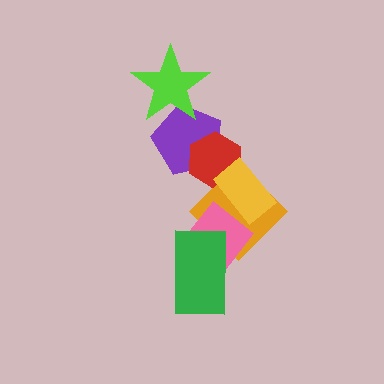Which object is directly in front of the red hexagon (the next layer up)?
The orange diamond is directly in front of the red hexagon.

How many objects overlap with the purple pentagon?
2 objects overlap with the purple pentagon.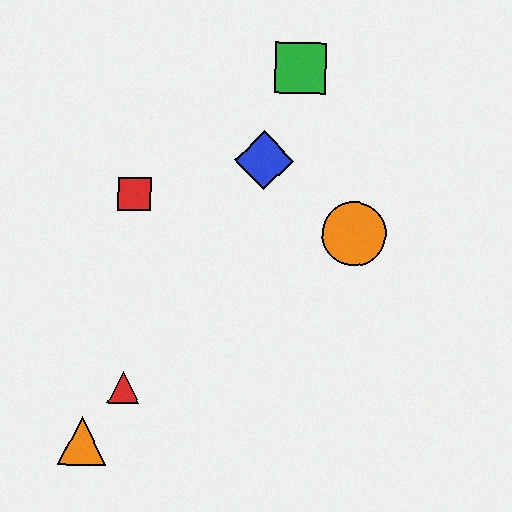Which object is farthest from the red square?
The orange triangle is farthest from the red square.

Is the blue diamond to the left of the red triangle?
No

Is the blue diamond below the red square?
No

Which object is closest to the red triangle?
The orange triangle is closest to the red triangle.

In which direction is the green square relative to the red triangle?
The green square is above the red triangle.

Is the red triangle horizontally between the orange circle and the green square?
No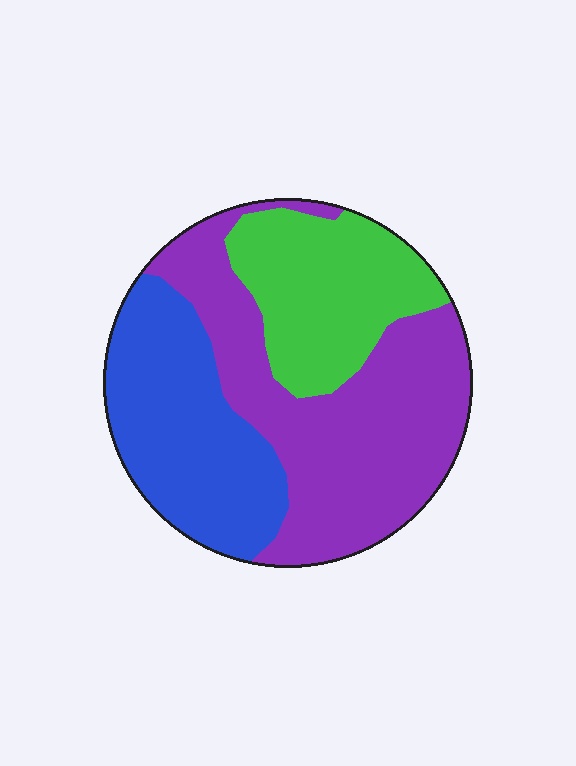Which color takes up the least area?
Green, at roughly 25%.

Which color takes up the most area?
Purple, at roughly 45%.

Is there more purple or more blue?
Purple.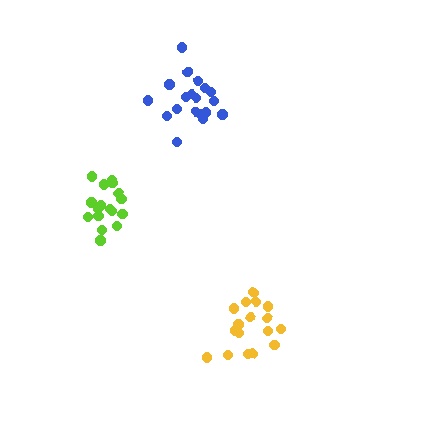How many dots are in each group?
Group 1: 17 dots, Group 2: 17 dots, Group 3: 19 dots (53 total).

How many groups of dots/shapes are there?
There are 3 groups.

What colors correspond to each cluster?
The clusters are colored: lime, yellow, blue.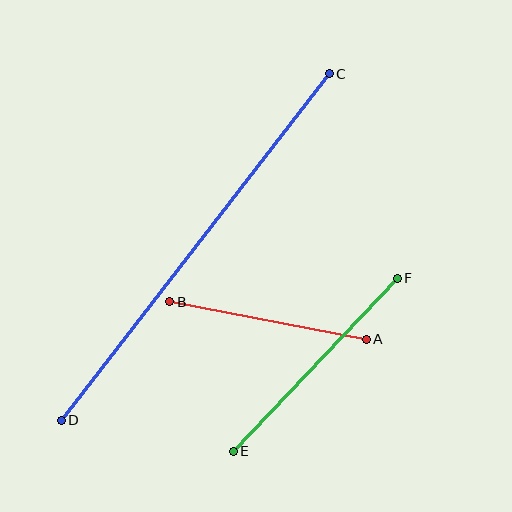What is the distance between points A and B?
The distance is approximately 200 pixels.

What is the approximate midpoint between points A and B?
The midpoint is at approximately (268, 320) pixels.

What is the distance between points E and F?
The distance is approximately 238 pixels.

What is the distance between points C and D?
The distance is approximately 438 pixels.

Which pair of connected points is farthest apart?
Points C and D are farthest apart.